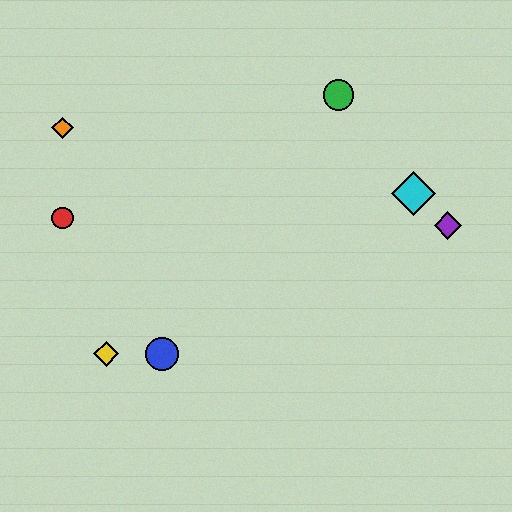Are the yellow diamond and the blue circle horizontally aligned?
Yes, both are at y≈354.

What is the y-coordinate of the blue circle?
The blue circle is at y≈354.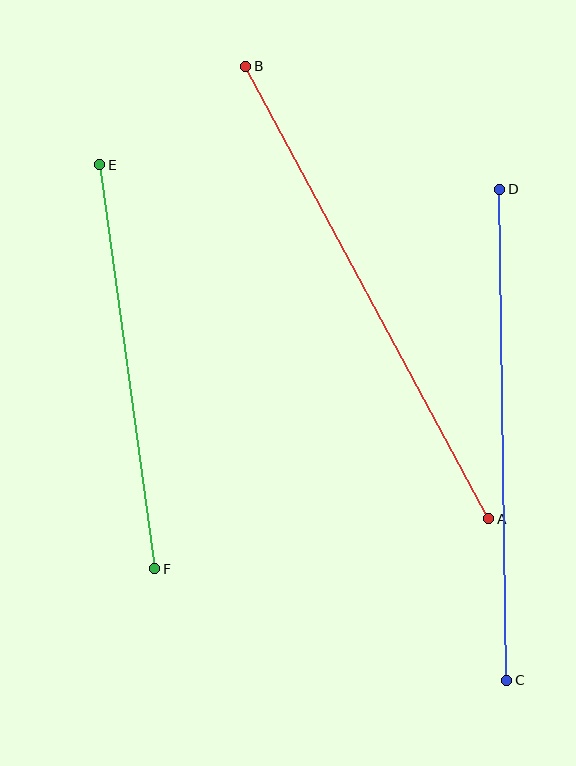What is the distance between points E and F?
The distance is approximately 407 pixels.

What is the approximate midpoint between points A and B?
The midpoint is at approximately (367, 292) pixels.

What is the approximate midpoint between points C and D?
The midpoint is at approximately (503, 435) pixels.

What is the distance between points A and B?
The distance is approximately 514 pixels.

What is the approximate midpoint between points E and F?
The midpoint is at approximately (127, 367) pixels.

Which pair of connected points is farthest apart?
Points A and B are farthest apart.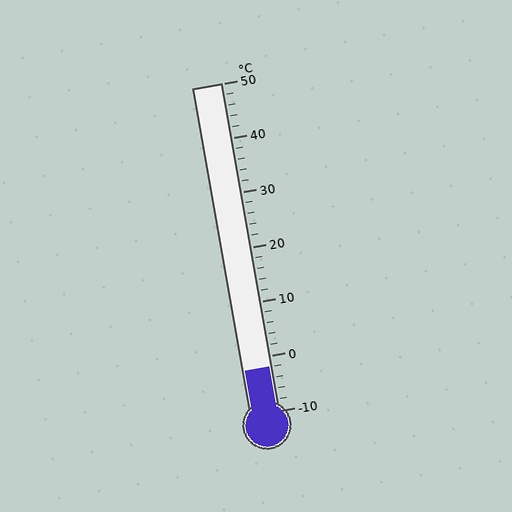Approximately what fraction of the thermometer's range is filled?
The thermometer is filled to approximately 15% of its range.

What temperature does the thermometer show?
The thermometer shows approximately -2°C.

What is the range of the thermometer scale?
The thermometer scale ranges from -10°C to 50°C.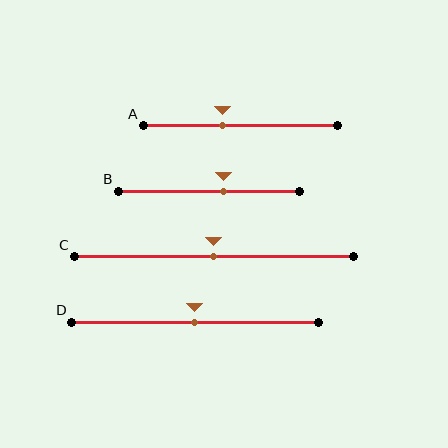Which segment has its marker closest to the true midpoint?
Segment C has its marker closest to the true midpoint.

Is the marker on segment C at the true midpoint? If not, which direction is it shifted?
Yes, the marker on segment C is at the true midpoint.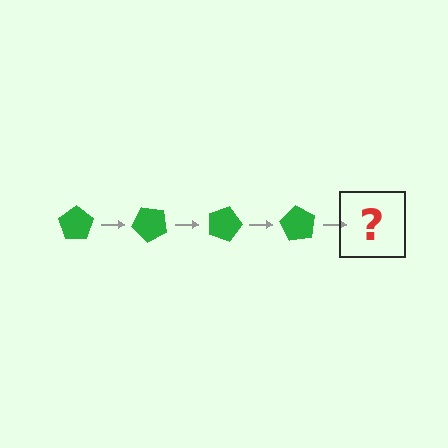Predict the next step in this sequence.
The next step is a green pentagon rotated 180 degrees.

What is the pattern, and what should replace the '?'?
The pattern is that the pentagon rotates 45 degrees each step. The '?' should be a green pentagon rotated 180 degrees.